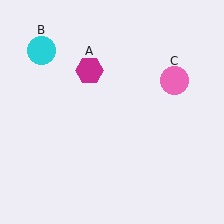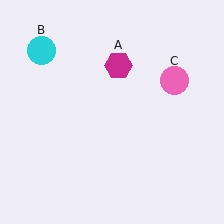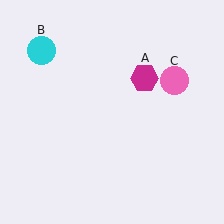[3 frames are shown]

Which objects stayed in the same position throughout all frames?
Cyan circle (object B) and pink circle (object C) remained stationary.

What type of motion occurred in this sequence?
The magenta hexagon (object A) rotated clockwise around the center of the scene.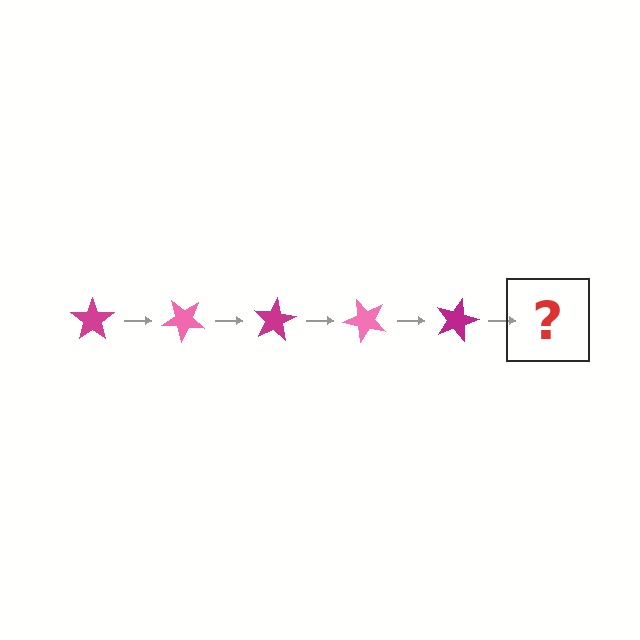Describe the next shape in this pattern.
It should be a pink star, rotated 200 degrees from the start.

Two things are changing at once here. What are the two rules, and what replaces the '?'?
The two rules are that it rotates 40 degrees each step and the color cycles through magenta and pink. The '?' should be a pink star, rotated 200 degrees from the start.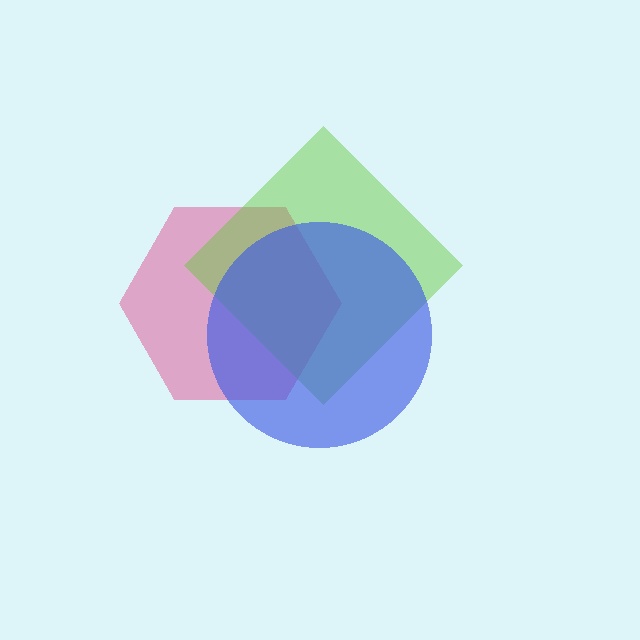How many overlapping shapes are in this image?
There are 3 overlapping shapes in the image.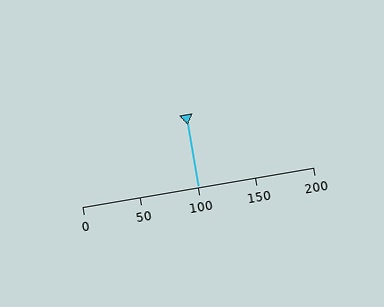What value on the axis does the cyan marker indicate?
The marker indicates approximately 100.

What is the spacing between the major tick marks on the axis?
The major ticks are spaced 50 apart.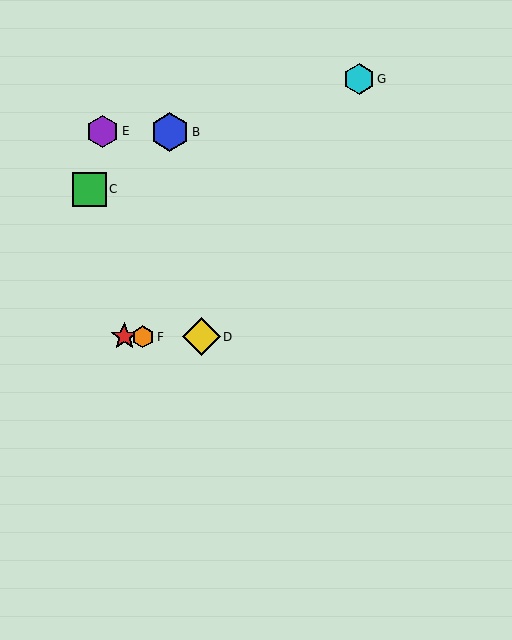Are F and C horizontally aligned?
No, F is at y≈337 and C is at y≈189.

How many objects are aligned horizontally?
3 objects (A, D, F) are aligned horizontally.